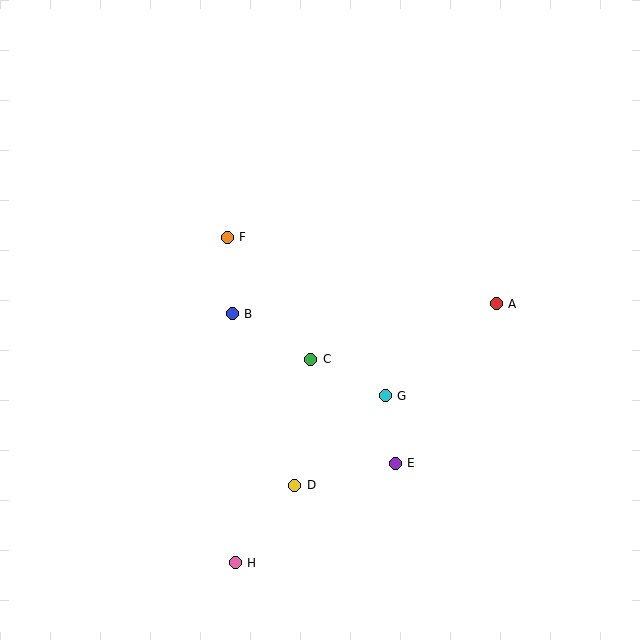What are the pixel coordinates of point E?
Point E is at (395, 463).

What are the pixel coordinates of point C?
Point C is at (310, 359).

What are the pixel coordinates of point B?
Point B is at (232, 314).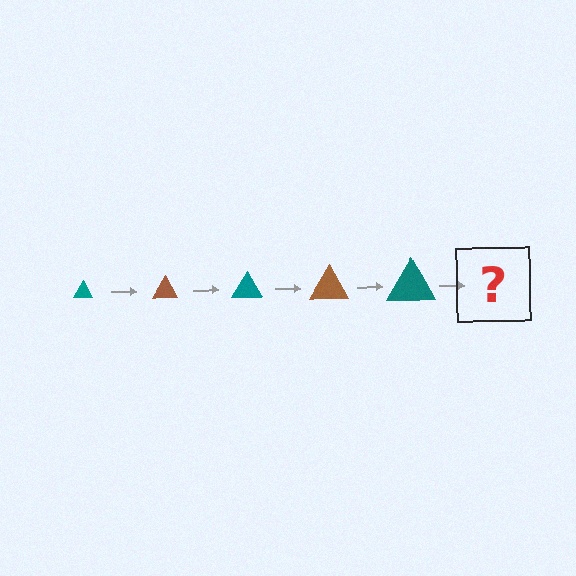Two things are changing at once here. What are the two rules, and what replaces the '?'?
The two rules are that the triangle grows larger each step and the color cycles through teal and brown. The '?' should be a brown triangle, larger than the previous one.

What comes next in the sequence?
The next element should be a brown triangle, larger than the previous one.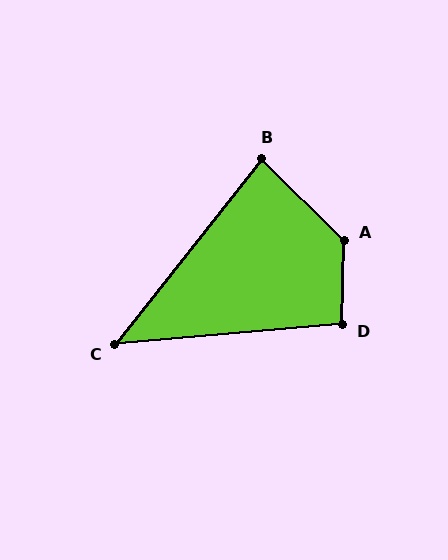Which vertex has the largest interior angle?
A, at approximately 133 degrees.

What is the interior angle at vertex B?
Approximately 84 degrees (acute).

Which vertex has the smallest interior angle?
C, at approximately 47 degrees.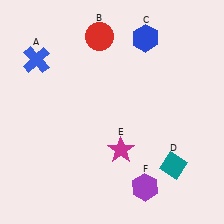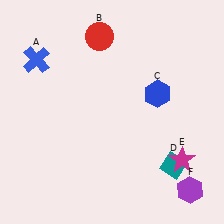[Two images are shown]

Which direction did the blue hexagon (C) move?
The blue hexagon (C) moved down.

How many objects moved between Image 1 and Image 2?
3 objects moved between the two images.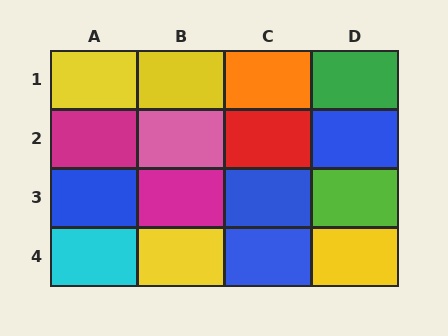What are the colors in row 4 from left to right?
Cyan, yellow, blue, yellow.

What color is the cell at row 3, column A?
Blue.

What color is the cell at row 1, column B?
Yellow.